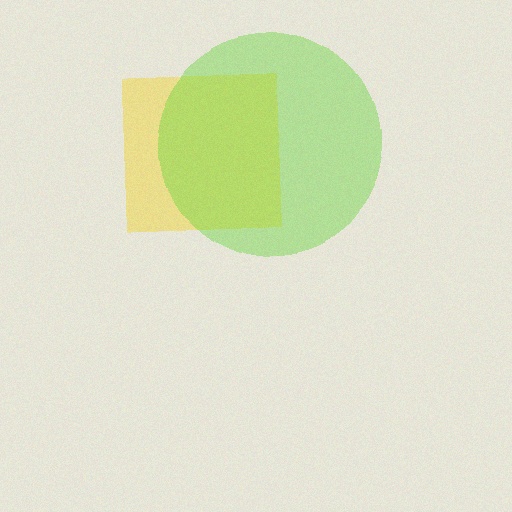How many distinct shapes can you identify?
There are 2 distinct shapes: a yellow square, a lime circle.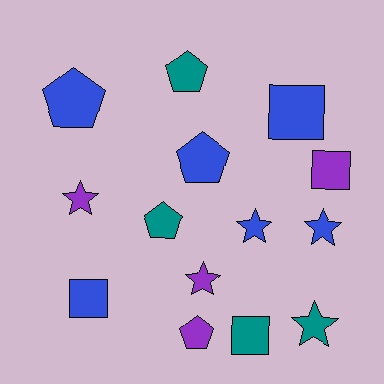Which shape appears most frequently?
Star, with 5 objects.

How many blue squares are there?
There are 2 blue squares.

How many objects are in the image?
There are 14 objects.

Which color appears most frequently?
Blue, with 6 objects.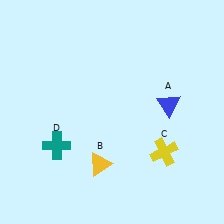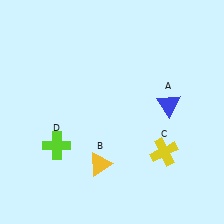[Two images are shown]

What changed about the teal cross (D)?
In Image 1, D is teal. In Image 2, it changed to lime.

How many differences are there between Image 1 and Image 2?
There is 1 difference between the two images.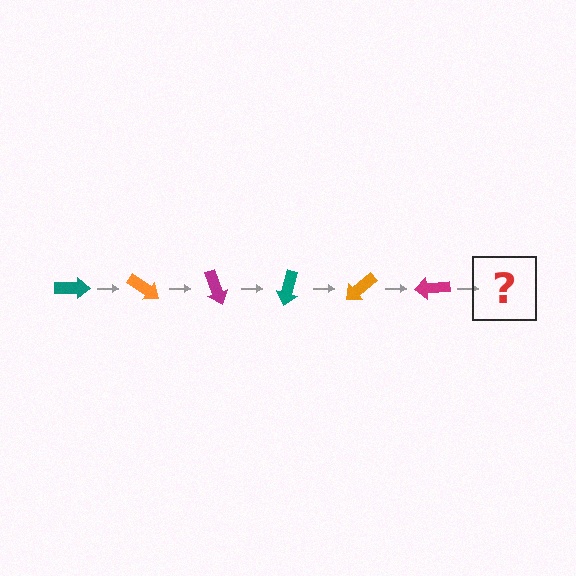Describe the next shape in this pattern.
It should be a teal arrow, rotated 210 degrees from the start.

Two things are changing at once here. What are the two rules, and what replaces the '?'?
The two rules are that it rotates 35 degrees each step and the color cycles through teal, orange, and magenta. The '?' should be a teal arrow, rotated 210 degrees from the start.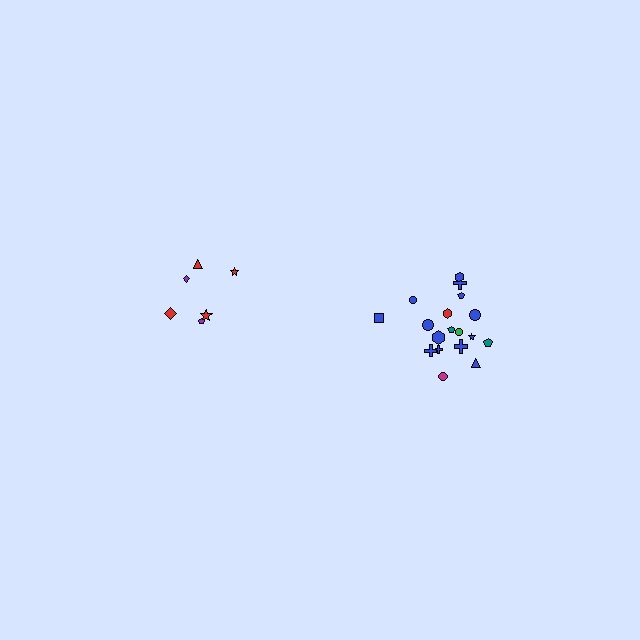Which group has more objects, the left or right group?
The right group.